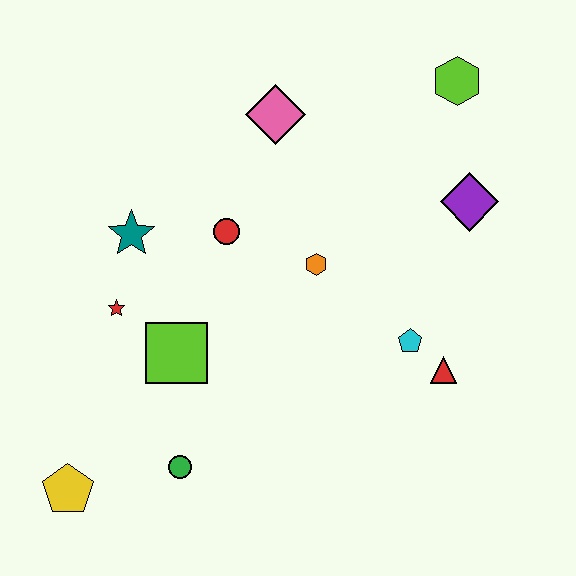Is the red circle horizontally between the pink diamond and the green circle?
Yes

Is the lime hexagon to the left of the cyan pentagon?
No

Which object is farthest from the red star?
The lime hexagon is farthest from the red star.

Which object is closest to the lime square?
The red star is closest to the lime square.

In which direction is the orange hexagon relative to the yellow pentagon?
The orange hexagon is to the right of the yellow pentagon.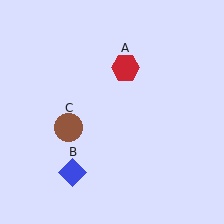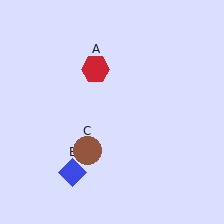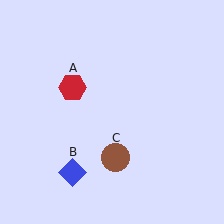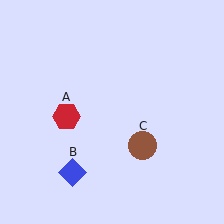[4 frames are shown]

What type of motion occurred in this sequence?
The red hexagon (object A), brown circle (object C) rotated counterclockwise around the center of the scene.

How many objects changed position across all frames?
2 objects changed position: red hexagon (object A), brown circle (object C).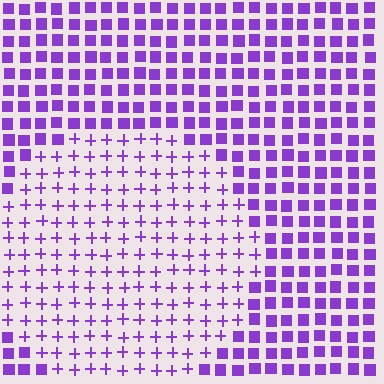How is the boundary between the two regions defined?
The boundary is defined by a change in element shape: plus signs inside vs. squares outside. All elements share the same color and spacing.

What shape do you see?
I see a circle.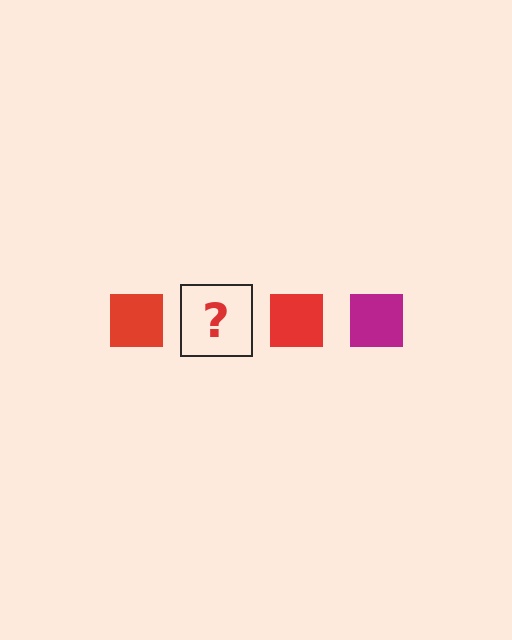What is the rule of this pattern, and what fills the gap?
The rule is that the pattern cycles through red, magenta squares. The gap should be filled with a magenta square.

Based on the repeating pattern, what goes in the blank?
The blank should be a magenta square.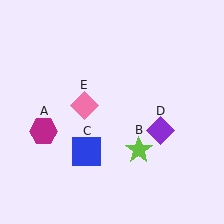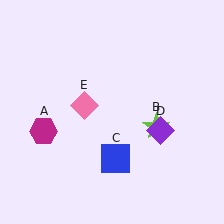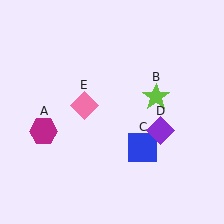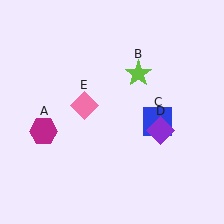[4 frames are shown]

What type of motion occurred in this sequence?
The lime star (object B), blue square (object C) rotated counterclockwise around the center of the scene.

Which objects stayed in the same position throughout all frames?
Magenta hexagon (object A) and purple diamond (object D) and pink diamond (object E) remained stationary.